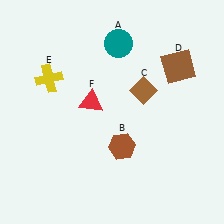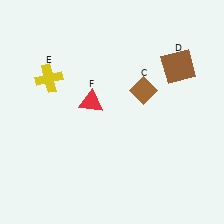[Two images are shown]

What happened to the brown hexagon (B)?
The brown hexagon (B) was removed in Image 2. It was in the bottom-right area of Image 1.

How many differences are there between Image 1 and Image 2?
There are 2 differences between the two images.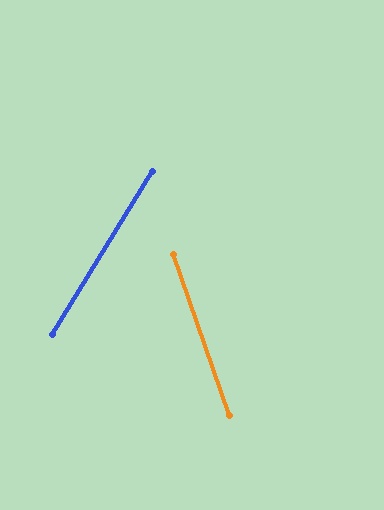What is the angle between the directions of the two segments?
Approximately 51 degrees.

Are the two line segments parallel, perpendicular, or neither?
Neither parallel nor perpendicular — they differ by about 51°.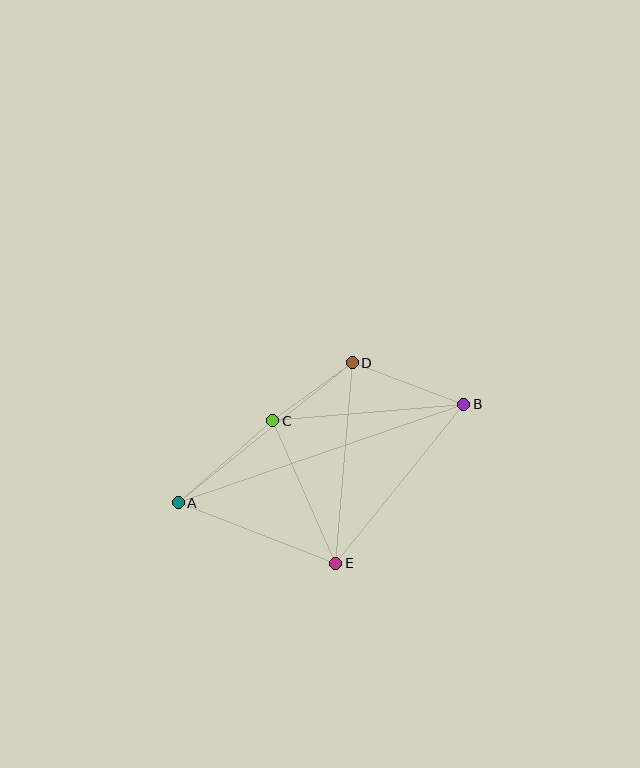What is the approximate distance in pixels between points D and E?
The distance between D and E is approximately 201 pixels.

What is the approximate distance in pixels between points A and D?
The distance between A and D is approximately 223 pixels.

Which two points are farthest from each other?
Points A and B are farthest from each other.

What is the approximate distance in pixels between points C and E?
The distance between C and E is approximately 156 pixels.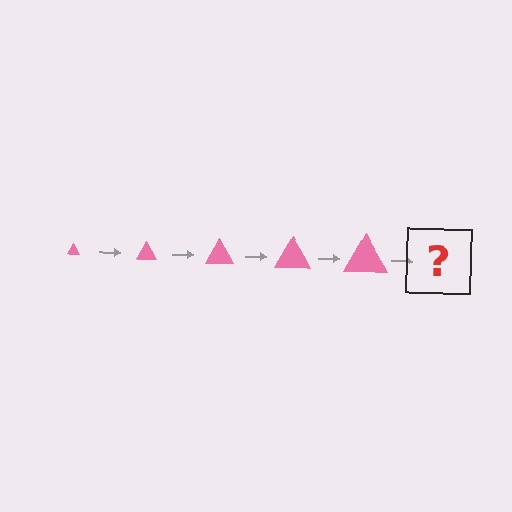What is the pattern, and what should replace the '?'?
The pattern is that the triangle gets progressively larger each step. The '?' should be a pink triangle, larger than the previous one.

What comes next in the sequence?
The next element should be a pink triangle, larger than the previous one.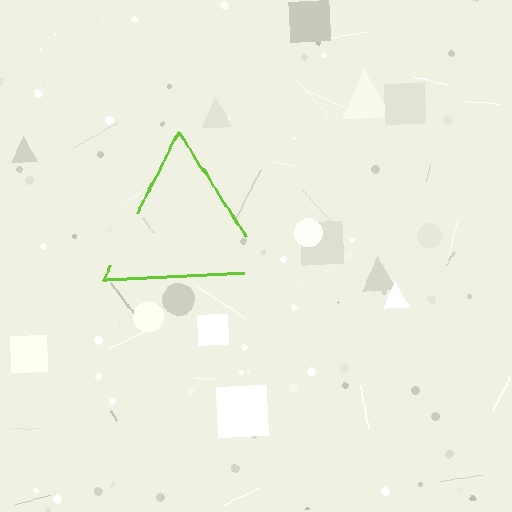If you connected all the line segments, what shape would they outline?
They would outline a triangle.